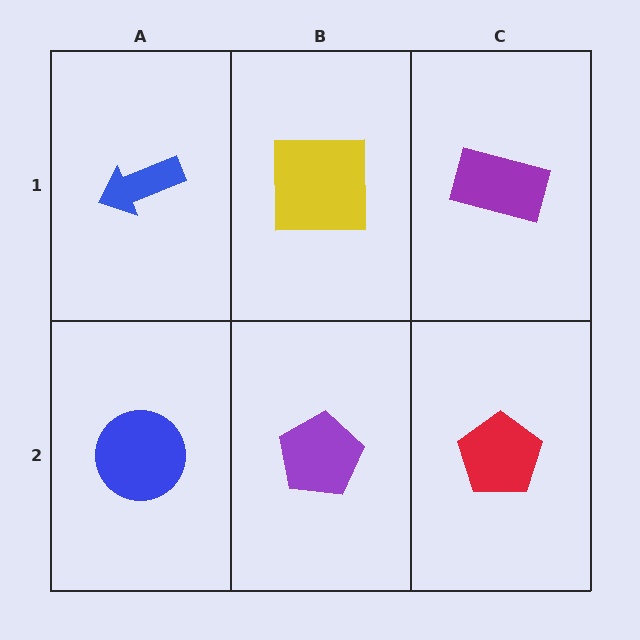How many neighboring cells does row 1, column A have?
2.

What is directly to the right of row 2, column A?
A purple pentagon.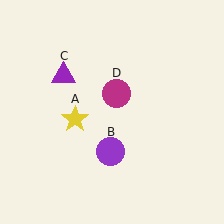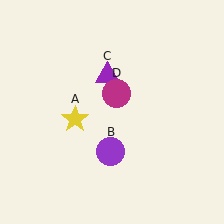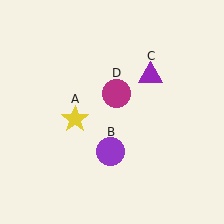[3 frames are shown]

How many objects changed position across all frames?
1 object changed position: purple triangle (object C).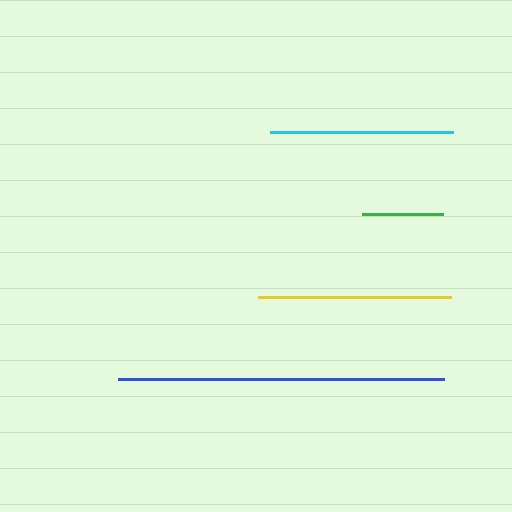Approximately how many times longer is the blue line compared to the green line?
The blue line is approximately 4.0 times the length of the green line.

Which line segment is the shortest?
The green line is the shortest at approximately 81 pixels.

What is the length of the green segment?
The green segment is approximately 81 pixels long.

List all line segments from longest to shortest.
From longest to shortest: blue, yellow, cyan, green.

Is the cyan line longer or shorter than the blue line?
The blue line is longer than the cyan line.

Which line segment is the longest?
The blue line is the longest at approximately 326 pixels.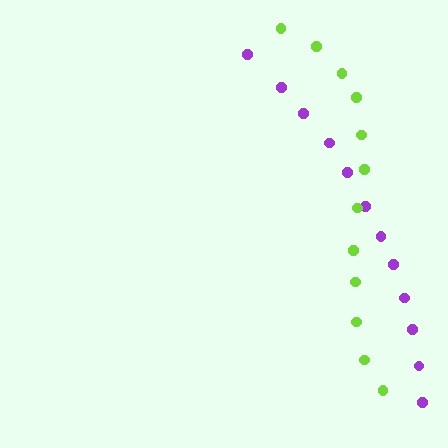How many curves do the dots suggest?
There are 2 distinct paths.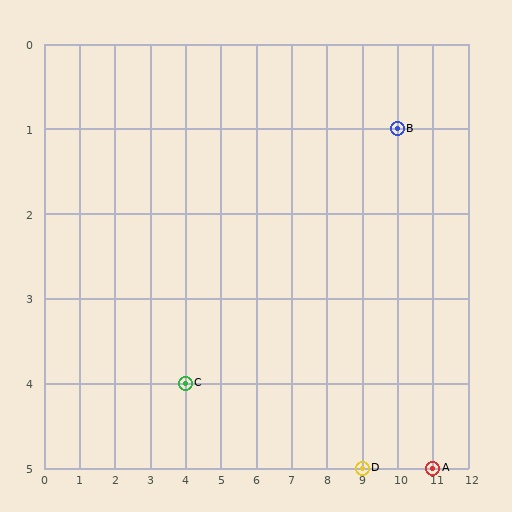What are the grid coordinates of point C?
Point C is at grid coordinates (4, 4).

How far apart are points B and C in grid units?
Points B and C are 6 columns and 3 rows apart (about 6.7 grid units diagonally).